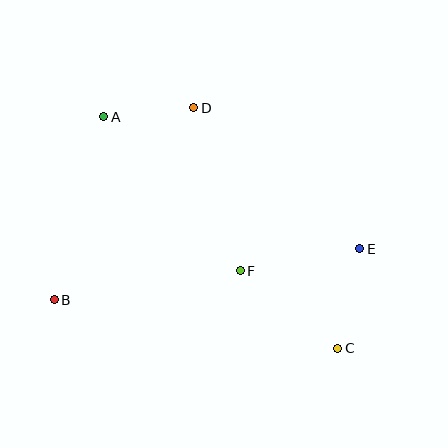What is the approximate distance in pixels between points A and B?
The distance between A and B is approximately 190 pixels.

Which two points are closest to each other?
Points A and D are closest to each other.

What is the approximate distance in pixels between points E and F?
The distance between E and F is approximately 121 pixels.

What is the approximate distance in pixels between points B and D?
The distance between B and D is approximately 237 pixels.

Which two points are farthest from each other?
Points A and C are farthest from each other.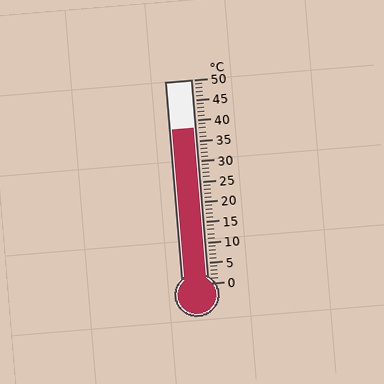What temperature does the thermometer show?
The thermometer shows approximately 38°C.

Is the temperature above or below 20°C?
The temperature is above 20°C.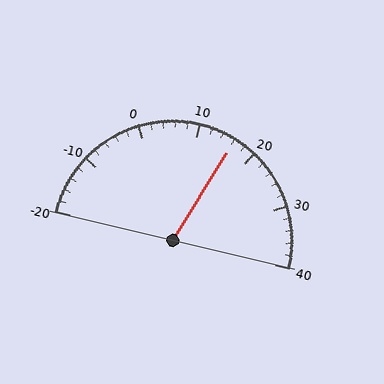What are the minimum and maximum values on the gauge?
The gauge ranges from -20 to 40.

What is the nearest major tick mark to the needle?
The nearest major tick mark is 20.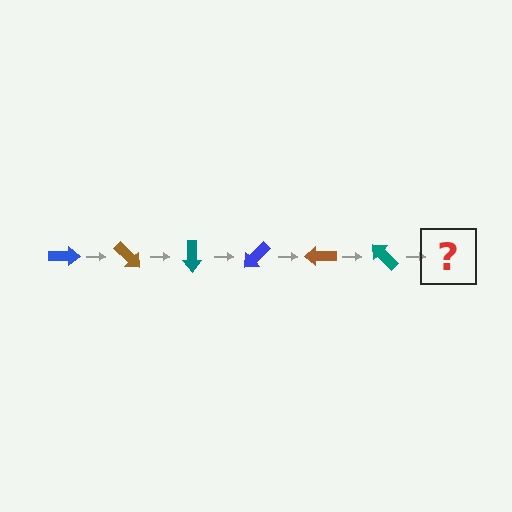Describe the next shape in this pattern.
It should be a blue arrow, rotated 270 degrees from the start.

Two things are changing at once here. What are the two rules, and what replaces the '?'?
The two rules are that it rotates 45 degrees each step and the color cycles through blue, brown, and teal. The '?' should be a blue arrow, rotated 270 degrees from the start.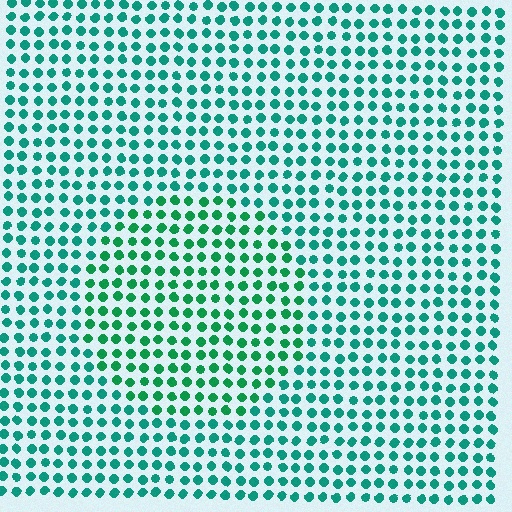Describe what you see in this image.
The image is filled with small teal elements in a uniform arrangement. A circle-shaped region is visible where the elements are tinted to a slightly different hue, forming a subtle color boundary.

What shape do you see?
I see a circle.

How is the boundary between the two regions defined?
The boundary is defined purely by a slight shift in hue (about 23 degrees). Spacing, size, and orientation are identical on both sides.